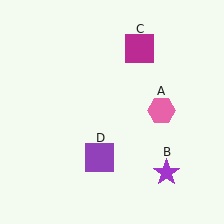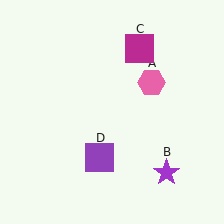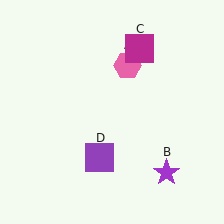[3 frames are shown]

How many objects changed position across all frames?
1 object changed position: pink hexagon (object A).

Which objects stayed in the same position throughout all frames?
Purple star (object B) and magenta square (object C) and purple square (object D) remained stationary.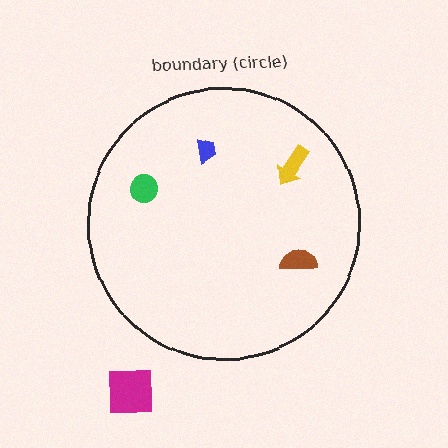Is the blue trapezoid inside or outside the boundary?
Inside.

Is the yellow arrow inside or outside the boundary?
Inside.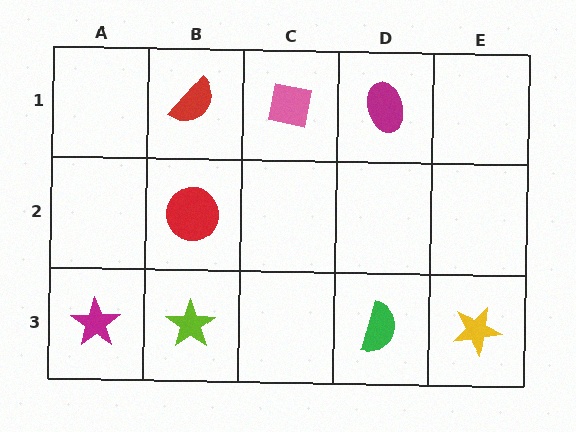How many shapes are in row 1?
3 shapes.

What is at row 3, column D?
A green semicircle.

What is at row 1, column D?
A magenta ellipse.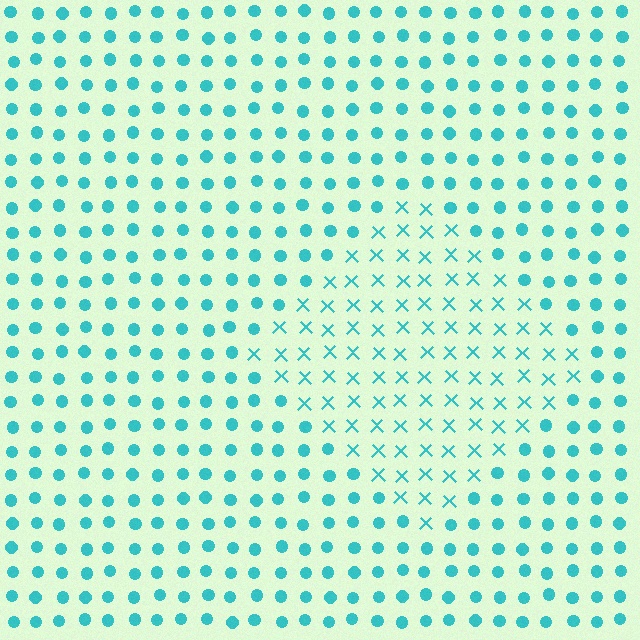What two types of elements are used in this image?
The image uses X marks inside the diamond region and circles outside it.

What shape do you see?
I see a diamond.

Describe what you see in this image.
The image is filled with small cyan elements arranged in a uniform grid. A diamond-shaped region contains X marks, while the surrounding area contains circles. The boundary is defined purely by the change in element shape.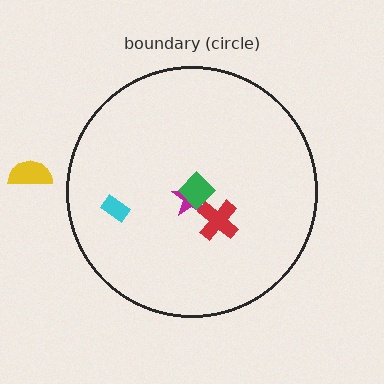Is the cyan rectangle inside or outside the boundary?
Inside.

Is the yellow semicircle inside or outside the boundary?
Outside.